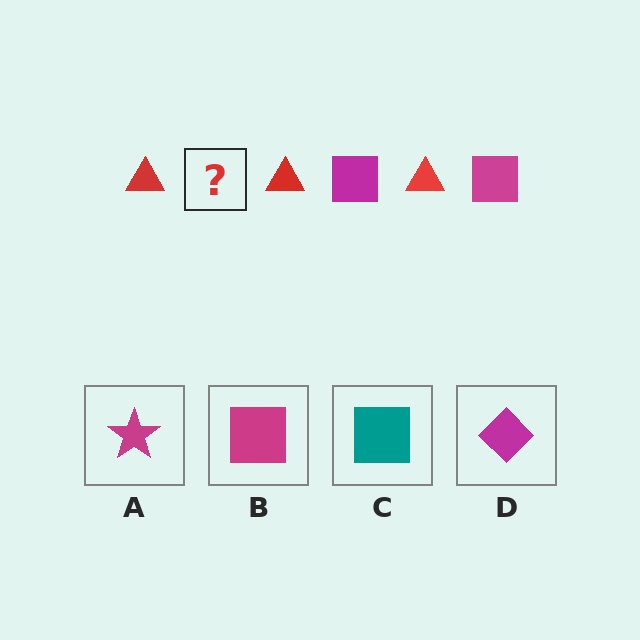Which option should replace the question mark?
Option B.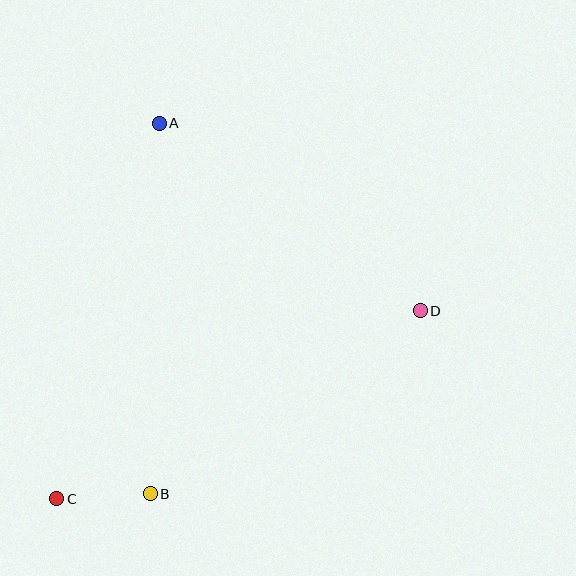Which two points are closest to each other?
Points B and C are closest to each other.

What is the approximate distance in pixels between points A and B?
The distance between A and B is approximately 371 pixels.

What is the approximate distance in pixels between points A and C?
The distance between A and C is approximately 389 pixels.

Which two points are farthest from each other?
Points C and D are farthest from each other.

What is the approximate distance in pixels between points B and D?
The distance between B and D is approximately 326 pixels.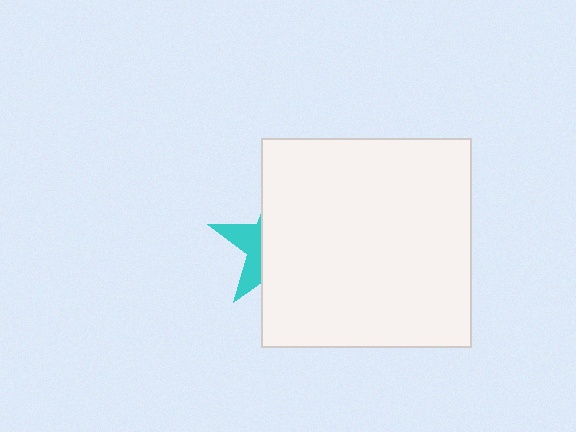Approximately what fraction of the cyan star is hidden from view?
Roughly 68% of the cyan star is hidden behind the white square.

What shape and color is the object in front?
The object in front is a white square.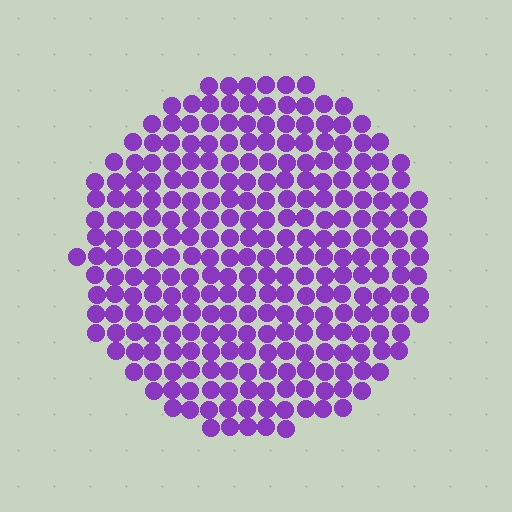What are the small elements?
The small elements are circles.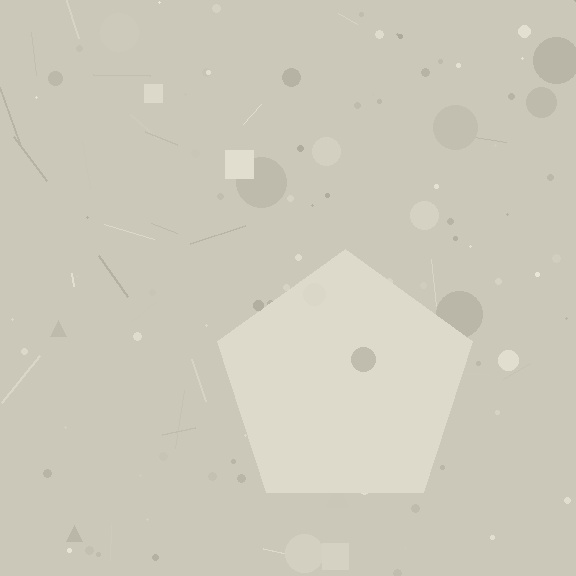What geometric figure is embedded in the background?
A pentagon is embedded in the background.